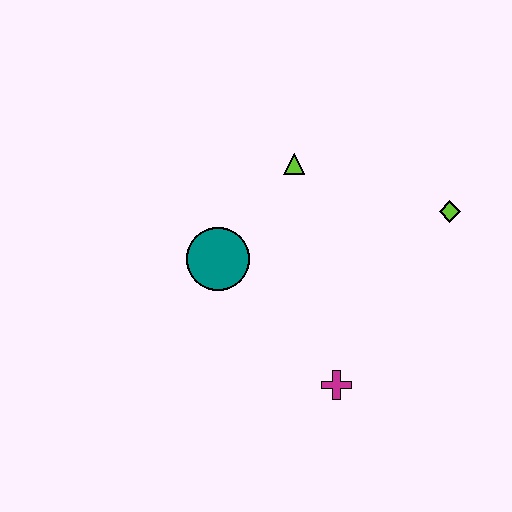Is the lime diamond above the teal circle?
Yes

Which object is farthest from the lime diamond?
The teal circle is farthest from the lime diamond.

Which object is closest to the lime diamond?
The lime triangle is closest to the lime diamond.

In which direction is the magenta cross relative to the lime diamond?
The magenta cross is below the lime diamond.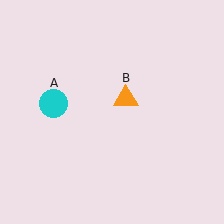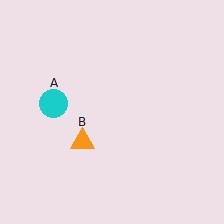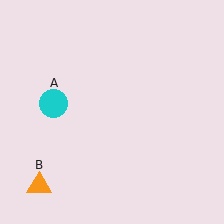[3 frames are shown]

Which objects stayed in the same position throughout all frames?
Cyan circle (object A) remained stationary.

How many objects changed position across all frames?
1 object changed position: orange triangle (object B).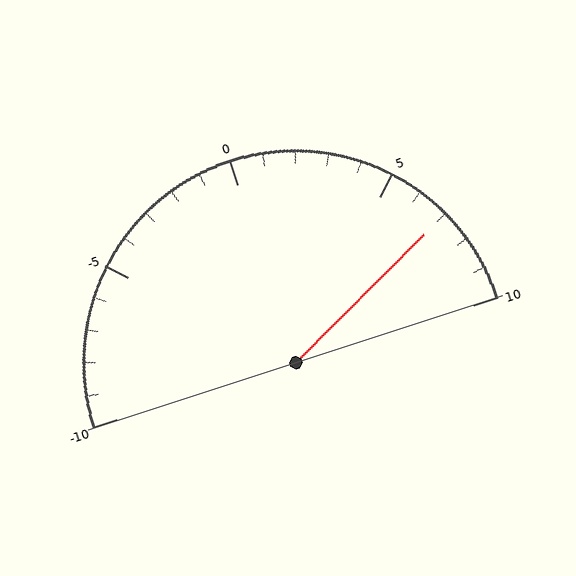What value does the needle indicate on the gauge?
The needle indicates approximately 7.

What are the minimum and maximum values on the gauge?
The gauge ranges from -10 to 10.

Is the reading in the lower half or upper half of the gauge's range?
The reading is in the upper half of the range (-10 to 10).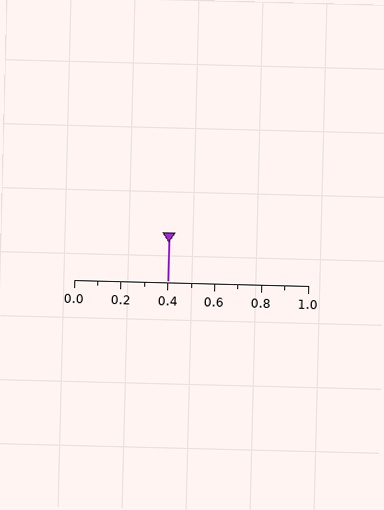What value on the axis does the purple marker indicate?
The marker indicates approximately 0.4.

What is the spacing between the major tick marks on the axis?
The major ticks are spaced 0.2 apart.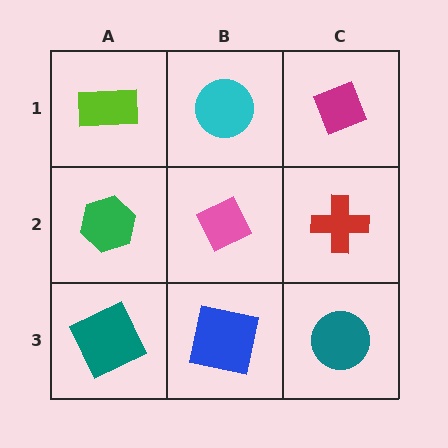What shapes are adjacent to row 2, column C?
A magenta diamond (row 1, column C), a teal circle (row 3, column C), a pink diamond (row 2, column B).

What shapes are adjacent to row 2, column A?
A lime rectangle (row 1, column A), a teal square (row 3, column A), a pink diamond (row 2, column B).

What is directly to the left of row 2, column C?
A pink diamond.